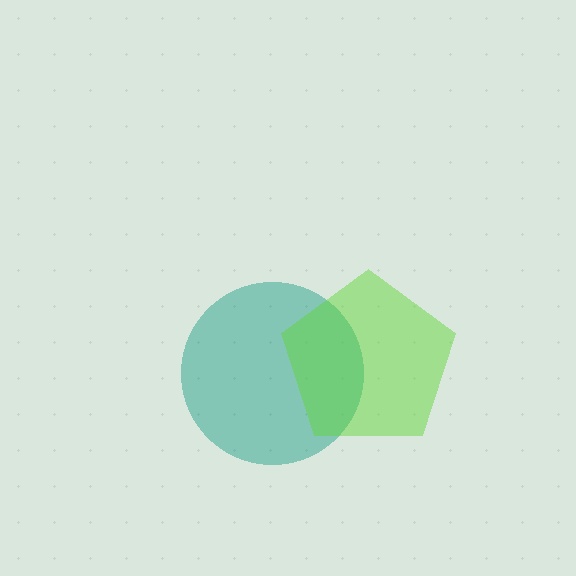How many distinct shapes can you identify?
There are 2 distinct shapes: a teal circle, a lime pentagon.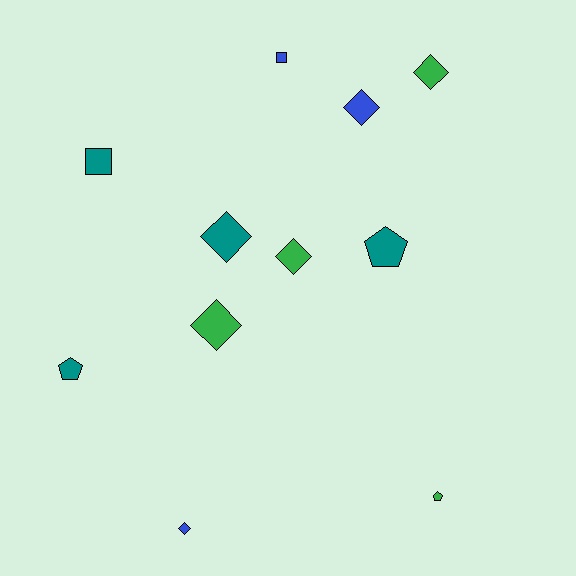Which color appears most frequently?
Teal, with 4 objects.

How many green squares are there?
There are no green squares.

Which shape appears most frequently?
Diamond, with 6 objects.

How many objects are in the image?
There are 11 objects.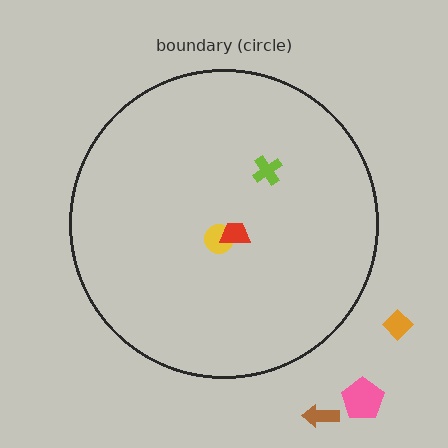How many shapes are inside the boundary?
3 inside, 3 outside.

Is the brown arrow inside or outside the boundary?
Outside.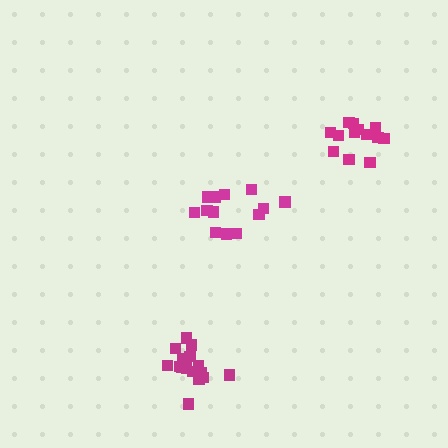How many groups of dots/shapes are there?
There are 3 groups.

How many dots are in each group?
Group 1: 14 dots, Group 2: 14 dots, Group 3: 17 dots (45 total).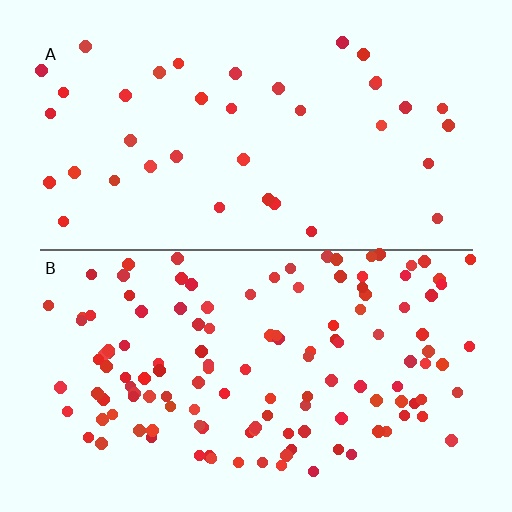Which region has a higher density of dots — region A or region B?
B (the bottom).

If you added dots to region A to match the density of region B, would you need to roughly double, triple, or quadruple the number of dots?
Approximately triple.